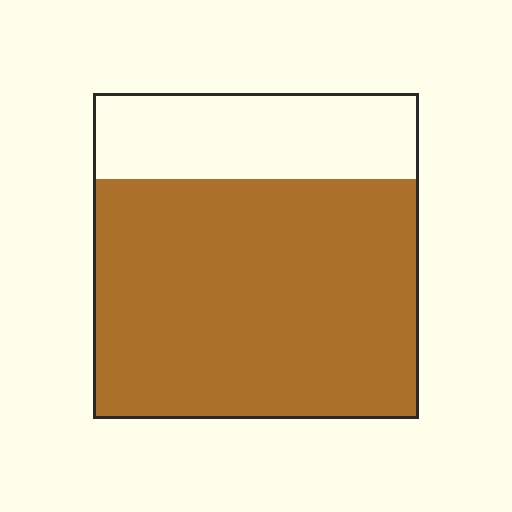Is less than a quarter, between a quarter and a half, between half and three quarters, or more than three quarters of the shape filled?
Between half and three quarters.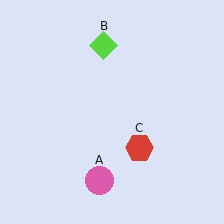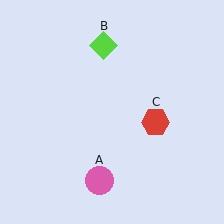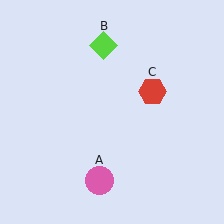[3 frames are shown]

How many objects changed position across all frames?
1 object changed position: red hexagon (object C).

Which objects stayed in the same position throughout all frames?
Pink circle (object A) and lime diamond (object B) remained stationary.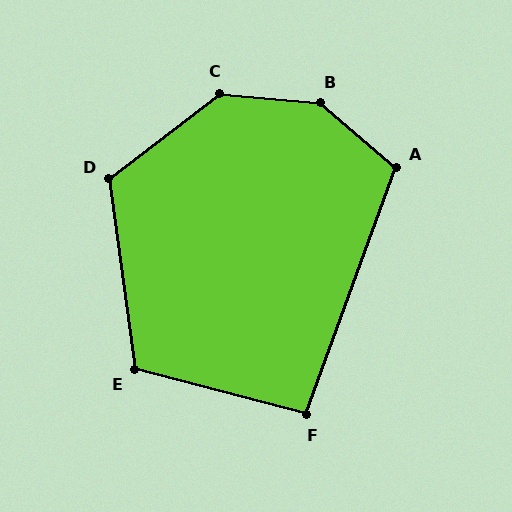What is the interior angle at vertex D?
Approximately 120 degrees (obtuse).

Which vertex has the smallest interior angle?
F, at approximately 95 degrees.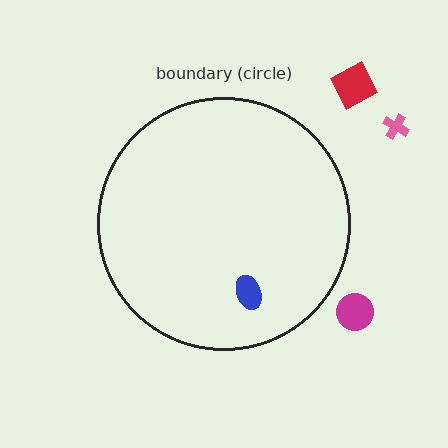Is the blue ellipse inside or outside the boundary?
Inside.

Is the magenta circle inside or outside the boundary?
Outside.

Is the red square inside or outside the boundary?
Outside.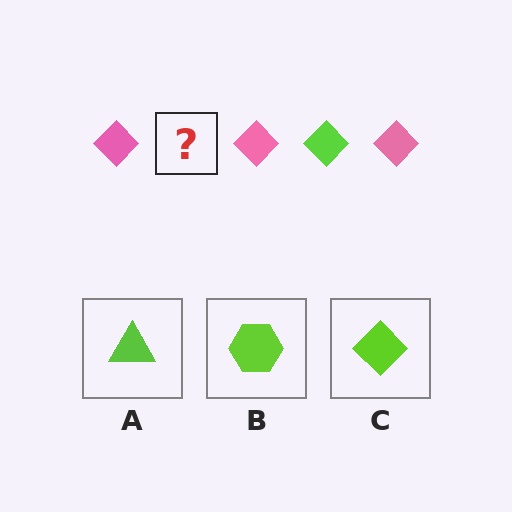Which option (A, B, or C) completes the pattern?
C.